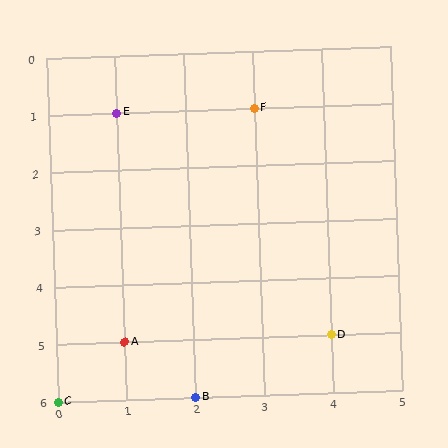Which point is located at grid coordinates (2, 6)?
Point B is at (2, 6).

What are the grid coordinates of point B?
Point B is at grid coordinates (2, 6).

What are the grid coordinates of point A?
Point A is at grid coordinates (1, 5).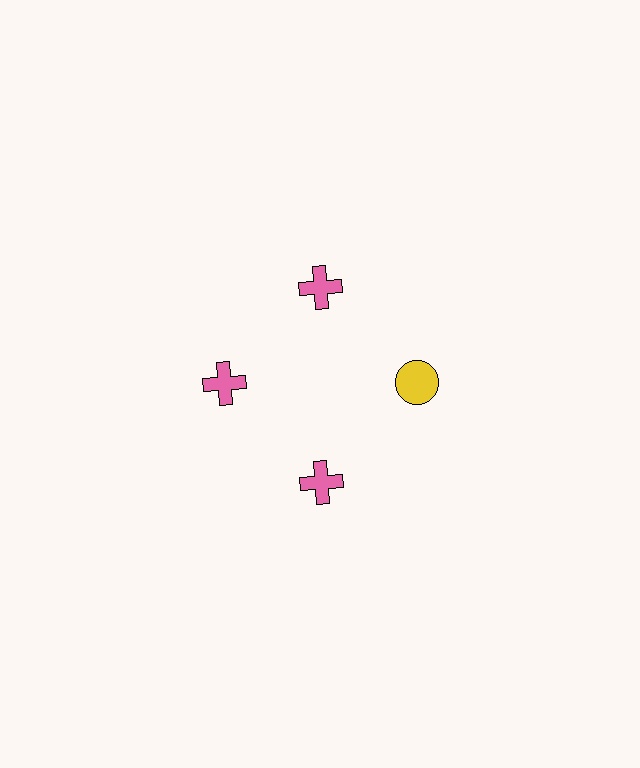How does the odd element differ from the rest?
It differs in both color (yellow instead of pink) and shape (circle instead of cross).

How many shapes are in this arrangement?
There are 4 shapes arranged in a ring pattern.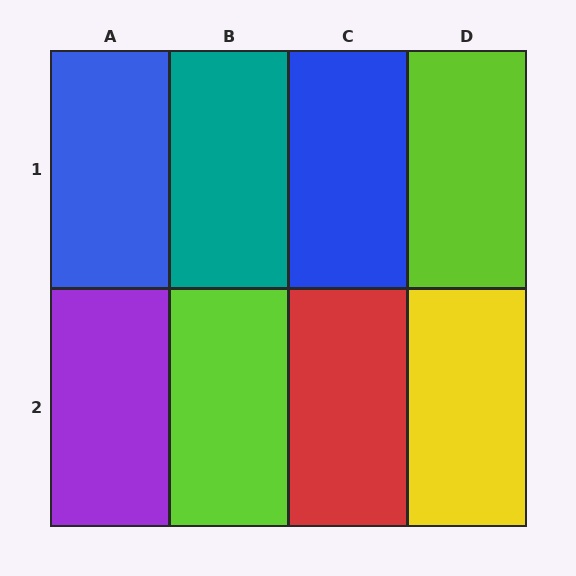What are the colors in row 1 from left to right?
Blue, teal, blue, lime.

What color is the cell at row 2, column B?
Lime.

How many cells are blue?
2 cells are blue.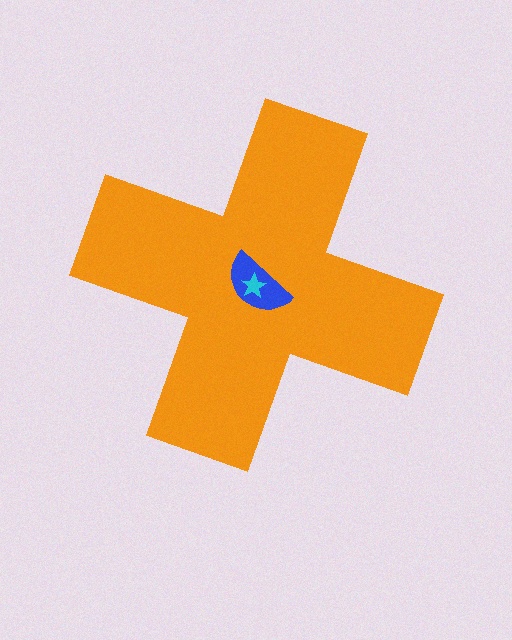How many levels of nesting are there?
3.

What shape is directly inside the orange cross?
The blue semicircle.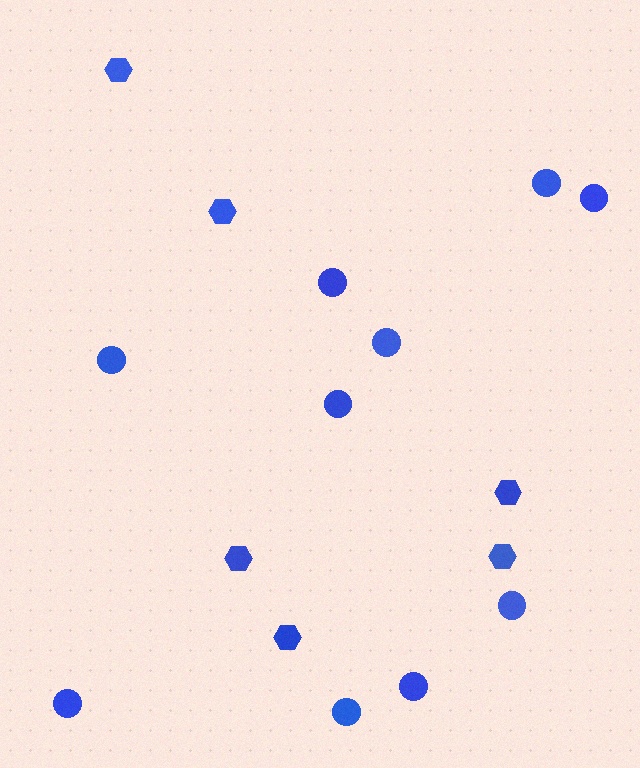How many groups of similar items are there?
There are 2 groups: one group of circles (10) and one group of hexagons (6).